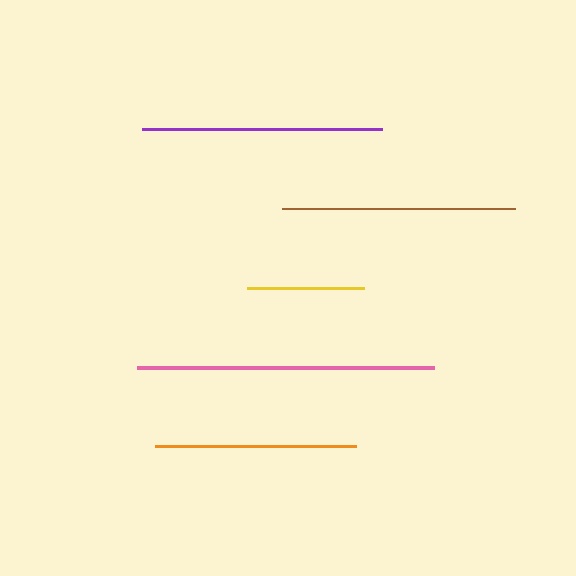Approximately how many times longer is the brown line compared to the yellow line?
The brown line is approximately 2.0 times the length of the yellow line.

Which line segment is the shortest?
The yellow line is the shortest at approximately 118 pixels.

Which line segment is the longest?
The pink line is the longest at approximately 297 pixels.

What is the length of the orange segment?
The orange segment is approximately 202 pixels long.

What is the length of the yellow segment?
The yellow segment is approximately 118 pixels long.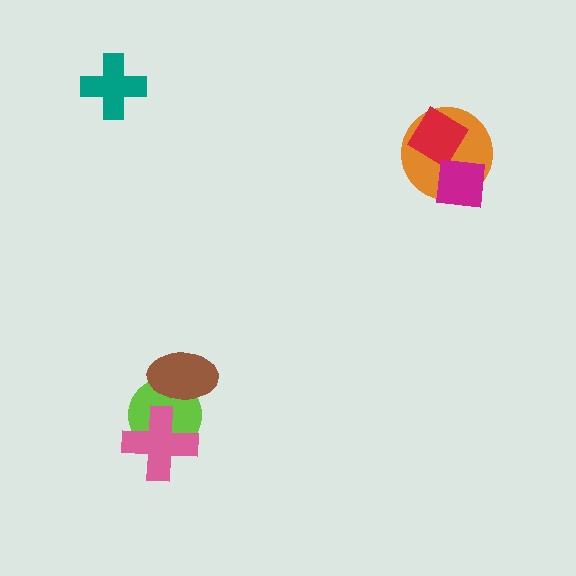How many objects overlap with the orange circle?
2 objects overlap with the orange circle.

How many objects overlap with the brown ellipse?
1 object overlaps with the brown ellipse.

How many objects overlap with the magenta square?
2 objects overlap with the magenta square.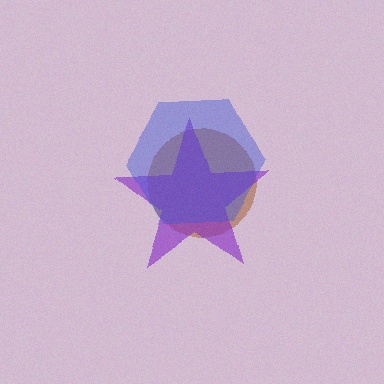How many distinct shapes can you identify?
There are 3 distinct shapes: a brown circle, a purple star, a blue hexagon.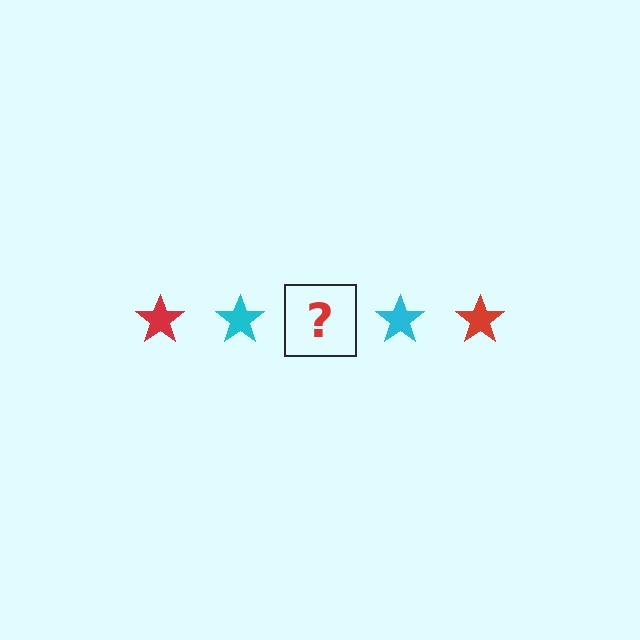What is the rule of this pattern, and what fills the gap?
The rule is that the pattern cycles through red, cyan stars. The gap should be filled with a red star.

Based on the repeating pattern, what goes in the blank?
The blank should be a red star.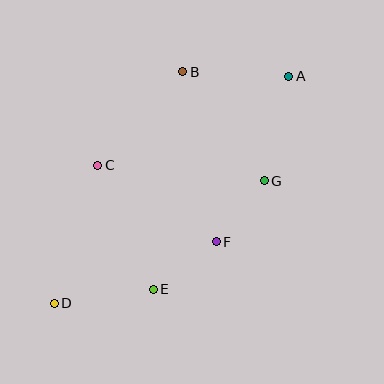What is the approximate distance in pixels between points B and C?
The distance between B and C is approximately 126 pixels.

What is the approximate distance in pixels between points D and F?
The distance between D and F is approximately 174 pixels.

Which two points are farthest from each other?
Points A and D are farthest from each other.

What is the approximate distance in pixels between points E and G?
The distance between E and G is approximately 155 pixels.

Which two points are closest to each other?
Points F and G are closest to each other.